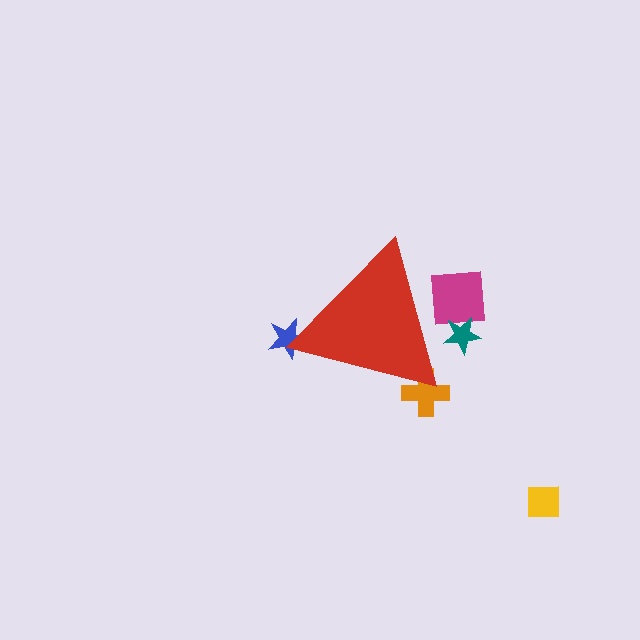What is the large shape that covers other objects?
A red triangle.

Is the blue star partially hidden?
Yes, the blue star is partially hidden behind the red triangle.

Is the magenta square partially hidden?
Yes, the magenta square is partially hidden behind the red triangle.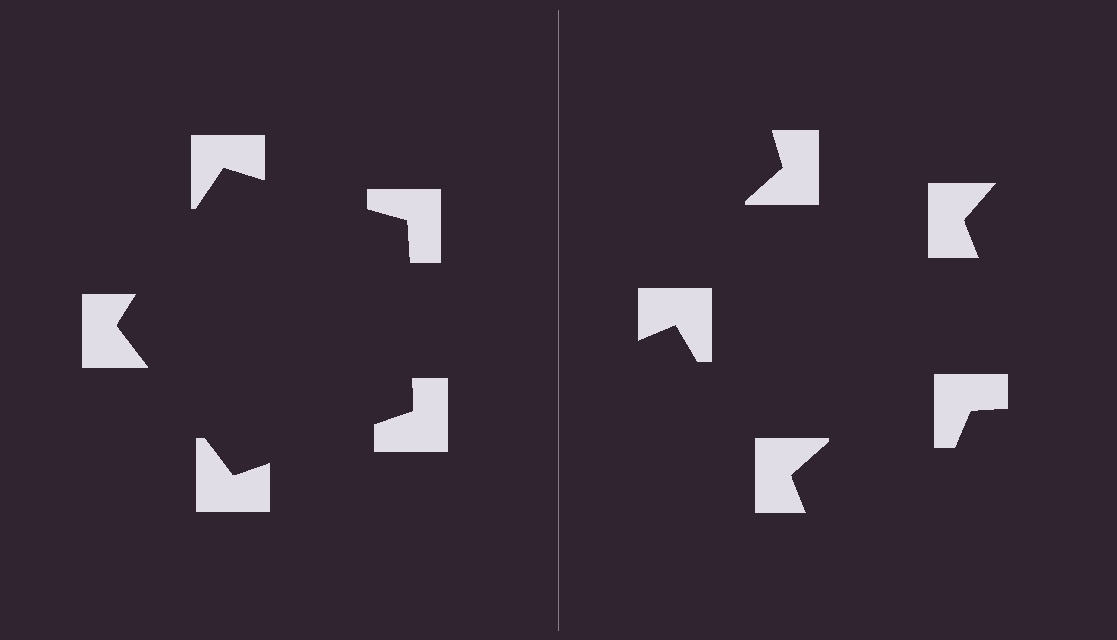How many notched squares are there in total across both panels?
10 — 5 on each side.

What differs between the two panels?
The notched squares are positioned identically on both sides; only the wedge orientations differ. On the left they align to a pentagon; on the right they are misaligned.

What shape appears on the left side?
An illusory pentagon.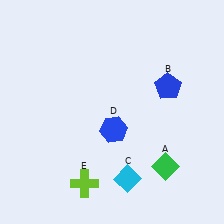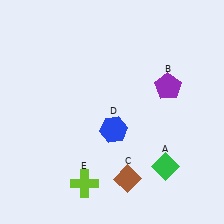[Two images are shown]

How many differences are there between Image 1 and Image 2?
There are 2 differences between the two images.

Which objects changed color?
B changed from blue to purple. C changed from cyan to brown.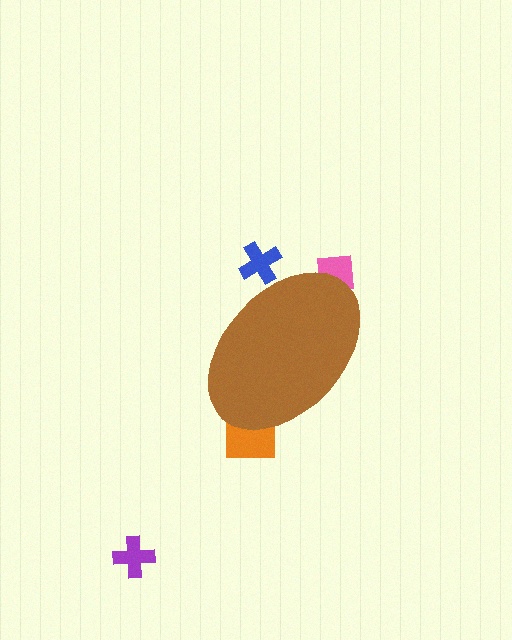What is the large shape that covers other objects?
A brown ellipse.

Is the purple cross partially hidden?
No, the purple cross is fully visible.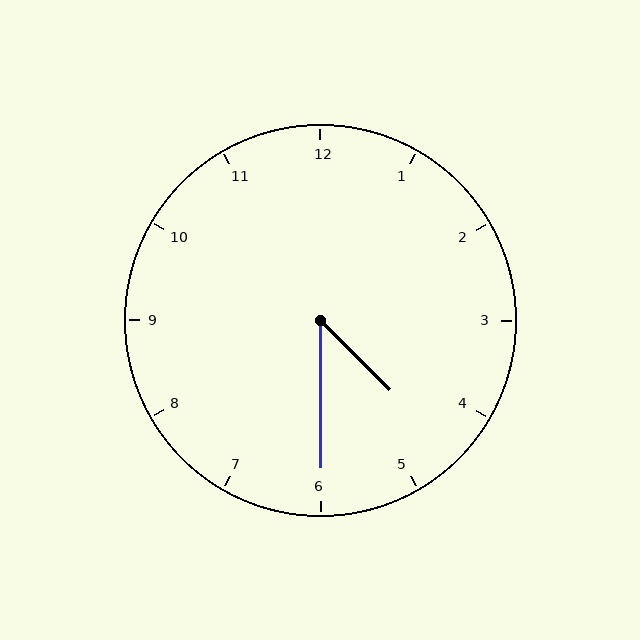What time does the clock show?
4:30.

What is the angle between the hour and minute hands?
Approximately 45 degrees.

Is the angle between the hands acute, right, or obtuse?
It is acute.